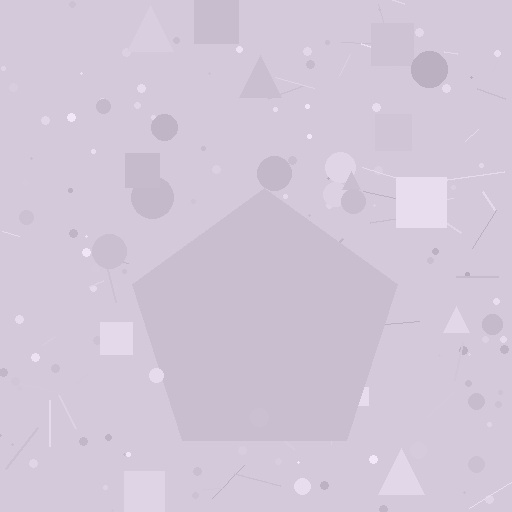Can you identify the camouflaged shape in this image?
The camouflaged shape is a pentagon.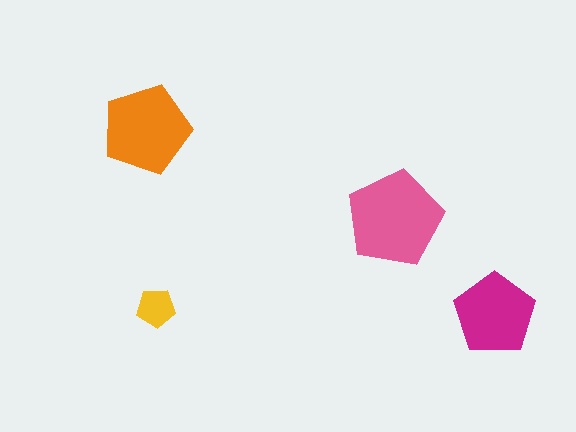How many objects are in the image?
There are 4 objects in the image.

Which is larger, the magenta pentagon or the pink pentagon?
The pink one.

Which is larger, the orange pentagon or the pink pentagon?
The pink one.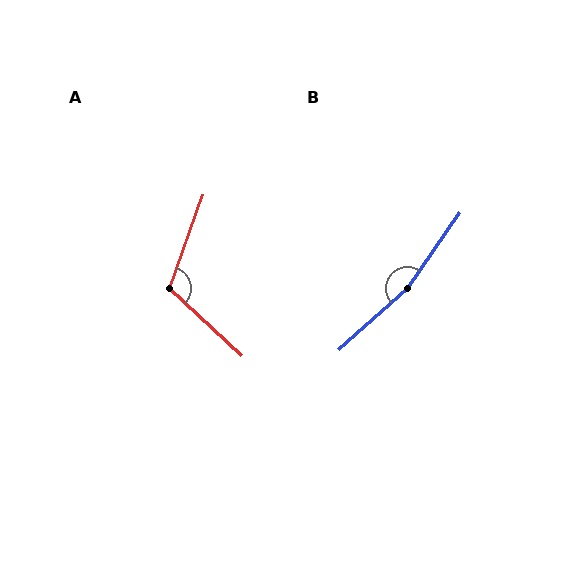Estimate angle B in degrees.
Approximately 167 degrees.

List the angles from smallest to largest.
A (113°), B (167°).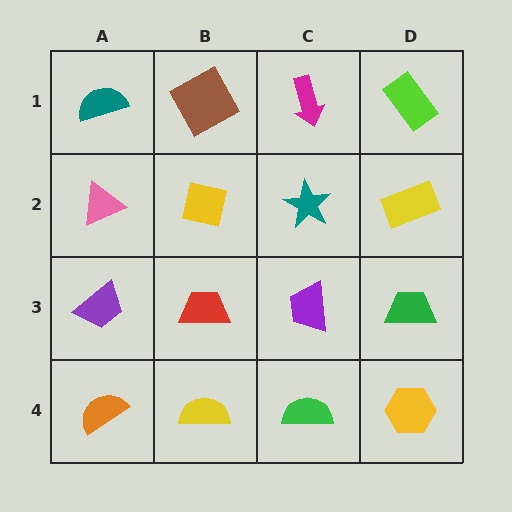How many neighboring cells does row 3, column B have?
4.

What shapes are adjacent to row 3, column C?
A teal star (row 2, column C), a green semicircle (row 4, column C), a red trapezoid (row 3, column B), a green trapezoid (row 3, column D).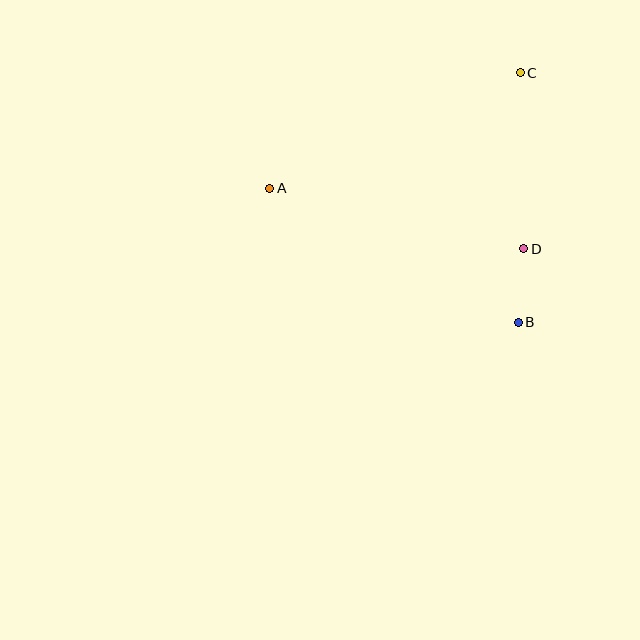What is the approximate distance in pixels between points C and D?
The distance between C and D is approximately 176 pixels.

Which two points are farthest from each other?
Points A and B are farthest from each other.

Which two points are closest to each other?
Points B and D are closest to each other.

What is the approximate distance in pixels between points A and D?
The distance between A and D is approximately 261 pixels.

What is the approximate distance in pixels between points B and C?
The distance between B and C is approximately 250 pixels.